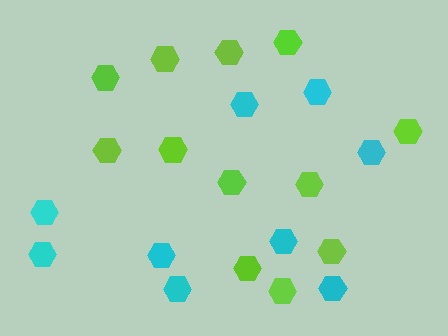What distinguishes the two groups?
There are 2 groups: one group of lime hexagons (12) and one group of cyan hexagons (9).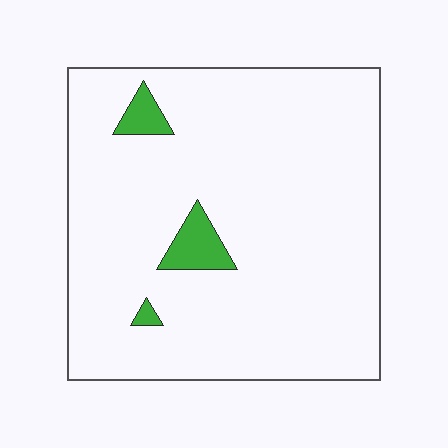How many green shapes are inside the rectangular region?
3.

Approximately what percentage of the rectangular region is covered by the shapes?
Approximately 5%.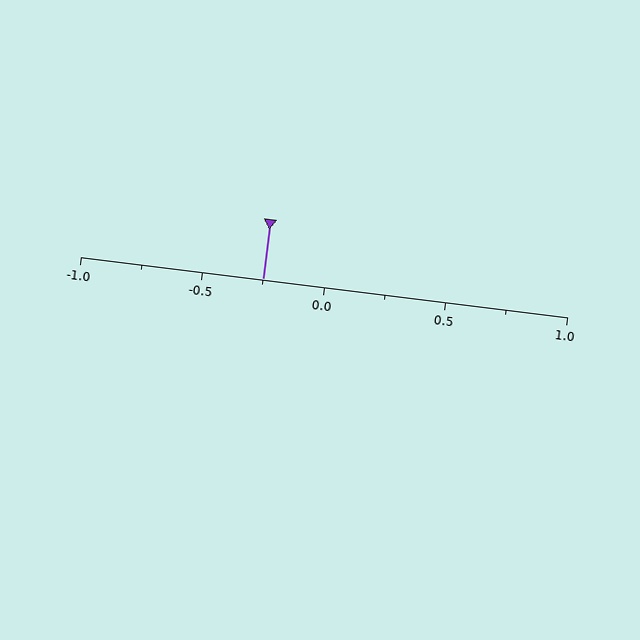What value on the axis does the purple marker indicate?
The marker indicates approximately -0.25.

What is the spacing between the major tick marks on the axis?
The major ticks are spaced 0.5 apart.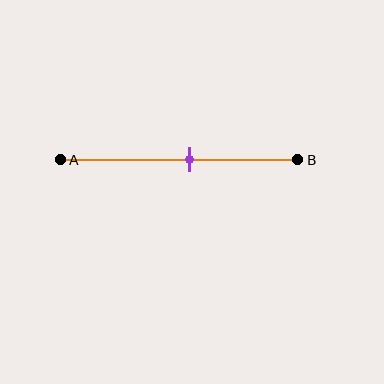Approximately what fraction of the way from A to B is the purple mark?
The purple mark is approximately 55% of the way from A to B.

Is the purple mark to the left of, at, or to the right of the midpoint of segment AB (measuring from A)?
The purple mark is to the right of the midpoint of segment AB.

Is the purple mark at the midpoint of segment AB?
No, the mark is at about 55% from A, not at the 50% midpoint.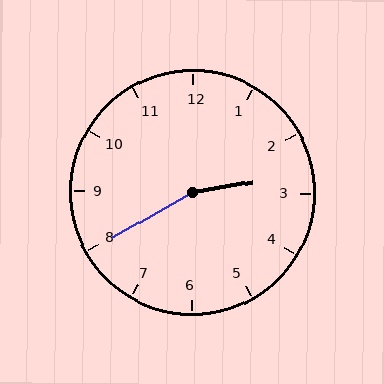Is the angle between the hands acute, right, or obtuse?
It is obtuse.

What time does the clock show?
2:40.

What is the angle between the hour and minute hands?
Approximately 160 degrees.